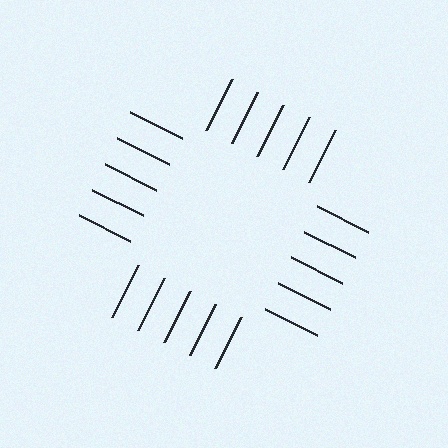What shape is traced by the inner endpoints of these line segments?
An illusory square — the line segments terminate on its edges but no continuous stroke is drawn.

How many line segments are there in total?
20 — 5 along each of the 4 edges.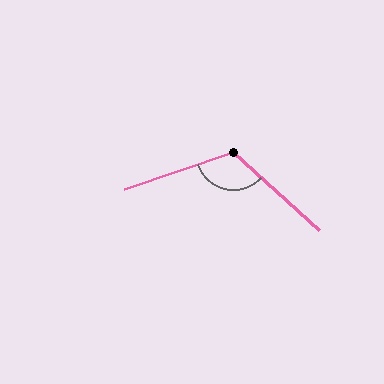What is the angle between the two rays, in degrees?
Approximately 119 degrees.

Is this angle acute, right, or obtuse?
It is obtuse.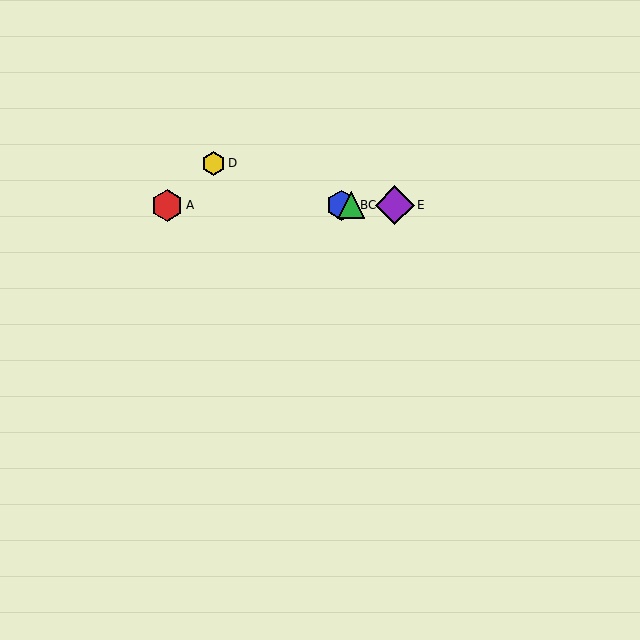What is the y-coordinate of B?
Object B is at y≈205.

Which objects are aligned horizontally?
Objects A, B, C, E are aligned horizontally.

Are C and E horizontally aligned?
Yes, both are at y≈205.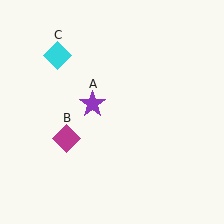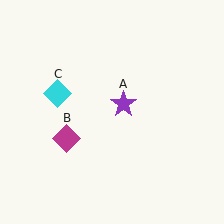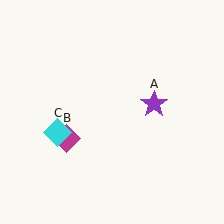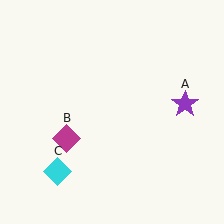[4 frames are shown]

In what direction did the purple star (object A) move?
The purple star (object A) moved right.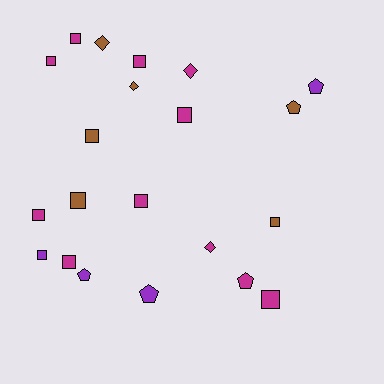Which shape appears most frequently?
Square, with 12 objects.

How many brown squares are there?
There are 3 brown squares.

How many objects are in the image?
There are 21 objects.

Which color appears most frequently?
Magenta, with 11 objects.